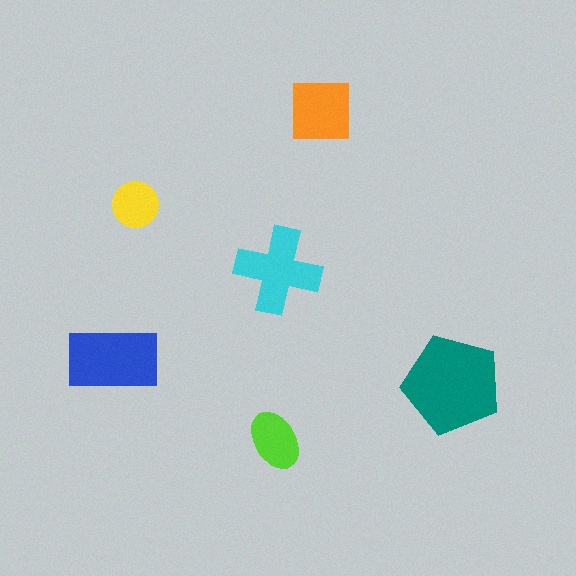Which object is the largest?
The teal pentagon.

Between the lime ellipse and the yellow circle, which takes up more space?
The lime ellipse.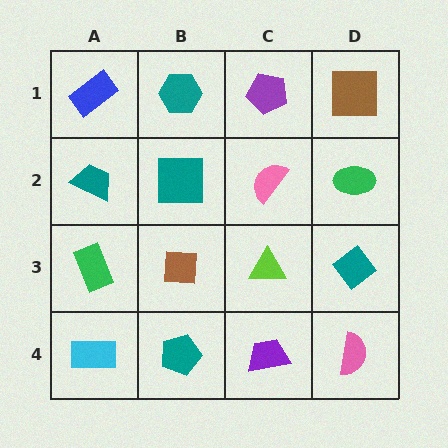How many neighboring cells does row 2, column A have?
3.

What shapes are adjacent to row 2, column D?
A brown square (row 1, column D), a teal diamond (row 3, column D), a pink semicircle (row 2, column C).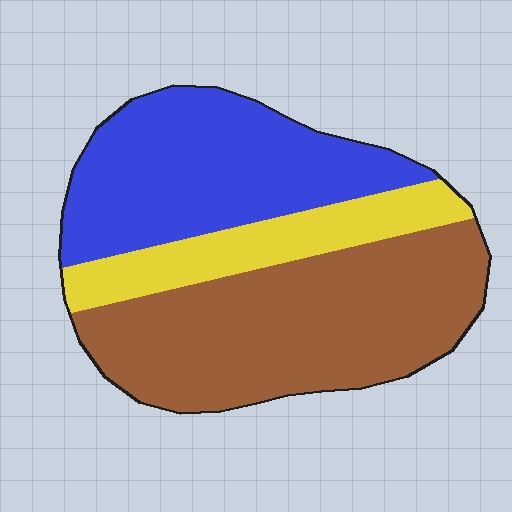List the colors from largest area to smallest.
From largest to smallest: brown, blue, yellow.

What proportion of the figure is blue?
Blue takes up between a quarter and a half of the figure.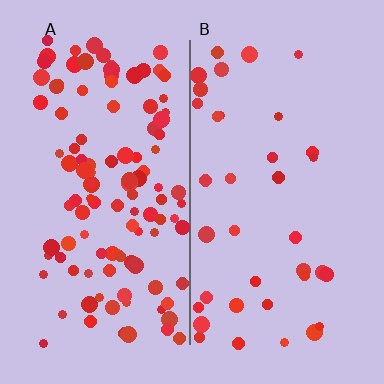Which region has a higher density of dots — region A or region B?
A (the left).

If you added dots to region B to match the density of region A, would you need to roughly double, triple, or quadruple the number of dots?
Approximately triple.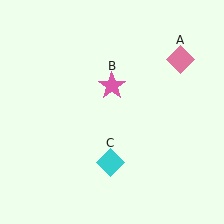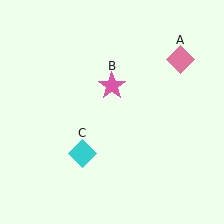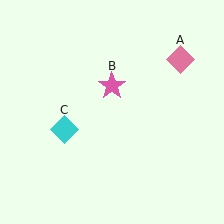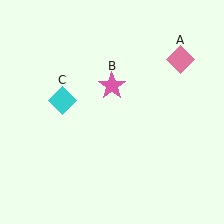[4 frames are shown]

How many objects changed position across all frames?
1 object changed position: cyan diamond (object C).